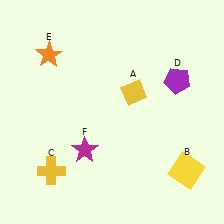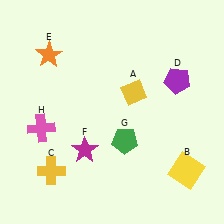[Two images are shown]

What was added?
A green pentagon (G), a pink cross (H) were added in Image 2.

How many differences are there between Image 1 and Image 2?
There are 2 differences between the two images.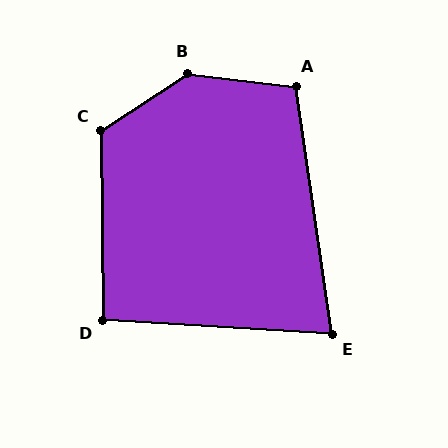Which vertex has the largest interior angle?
B, at approximately 140 degrees.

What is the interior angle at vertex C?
Approximately 123 degrees (obtuse).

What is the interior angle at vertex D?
Approximately 94 degrees (approximately right).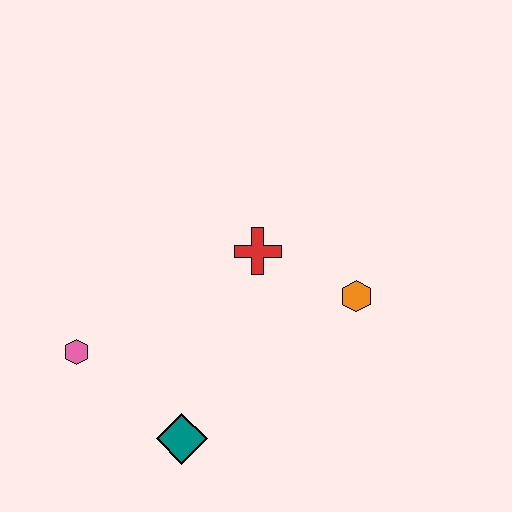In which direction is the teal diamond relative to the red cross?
The teal diamond is below the red cross.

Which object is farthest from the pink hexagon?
The orange hexagon is farthest from the pink hexagon.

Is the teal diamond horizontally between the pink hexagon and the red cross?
Yes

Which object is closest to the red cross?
The orange hexagon is closest to the red cross.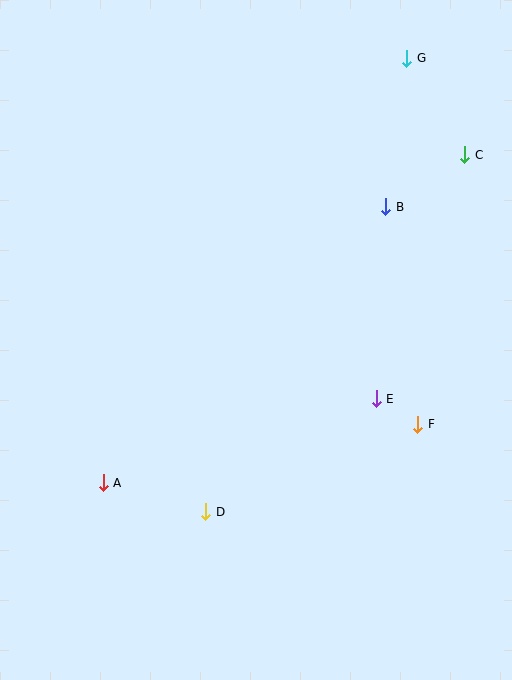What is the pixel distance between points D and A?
The distance between D and A is 106 pixels.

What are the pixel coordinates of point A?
Point A is at (103, 483).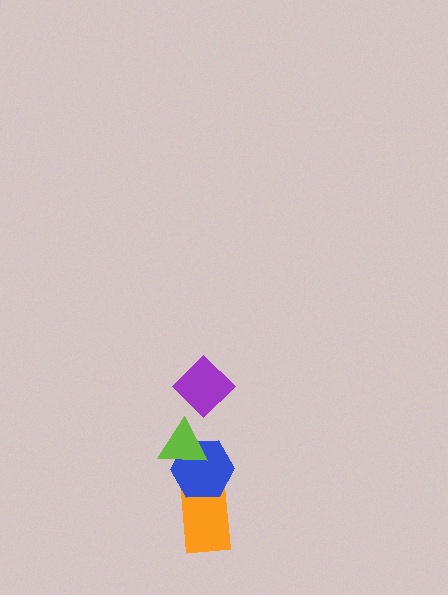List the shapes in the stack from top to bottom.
From top to bottom: the purple diamond, the lime triangle, the blue hexagon, the orange rectangle.